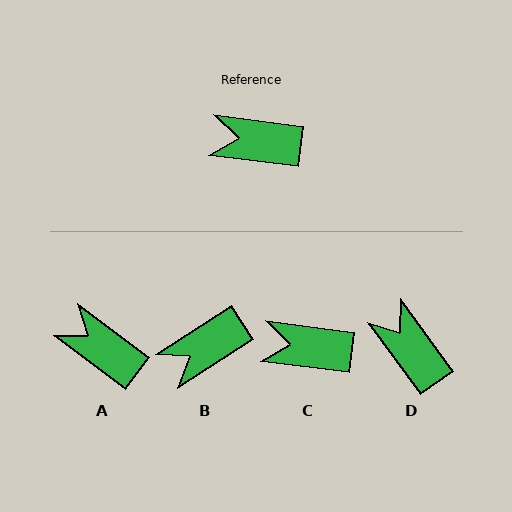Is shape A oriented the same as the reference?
No, it is off by about 30 degrees.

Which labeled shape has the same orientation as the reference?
C.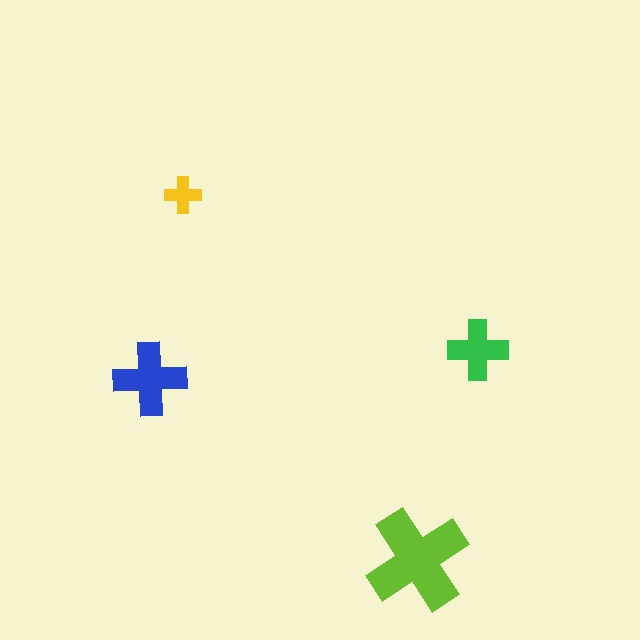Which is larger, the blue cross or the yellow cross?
The blue one.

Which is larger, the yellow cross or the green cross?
The green one.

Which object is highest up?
The yellow cross is topmost.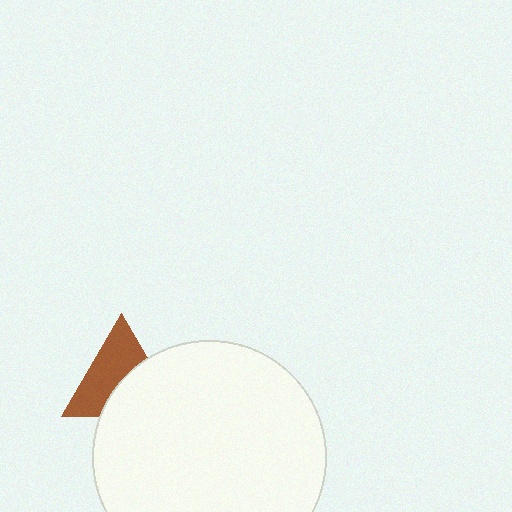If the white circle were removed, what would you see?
You would see the complete brown triangle.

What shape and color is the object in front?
The object in front is a white circle.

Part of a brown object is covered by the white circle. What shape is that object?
It is a triangle.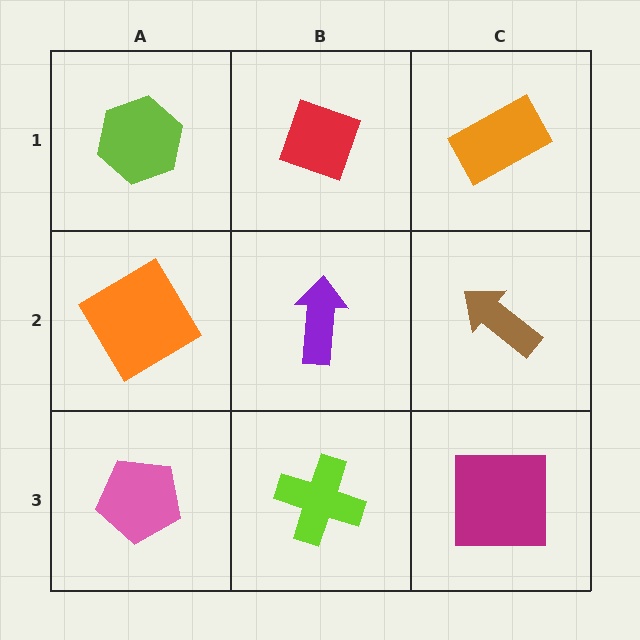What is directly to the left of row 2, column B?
An orange diamond.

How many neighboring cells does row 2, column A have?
3.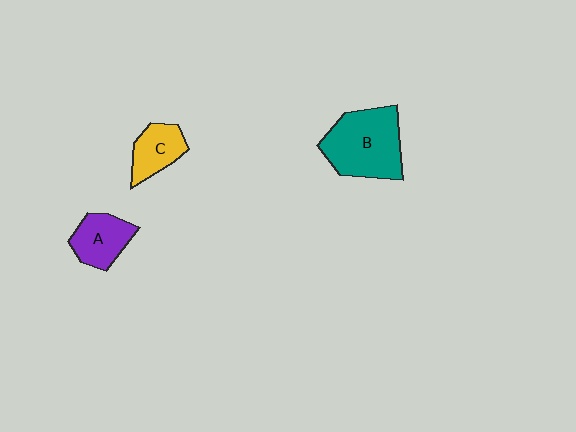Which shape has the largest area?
Shape B (teal).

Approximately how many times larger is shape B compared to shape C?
Approximately 2.1 times.